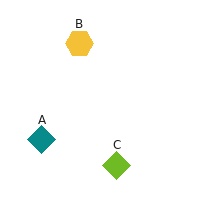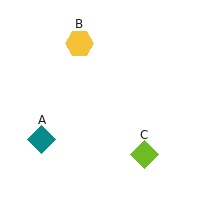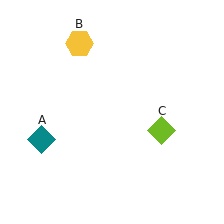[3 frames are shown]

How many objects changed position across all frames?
1 object changed position: lime diamond (object C).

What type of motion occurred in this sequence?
The lime diamond (object C) rotated counterclockwise around the center of the scene.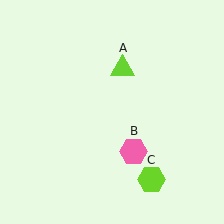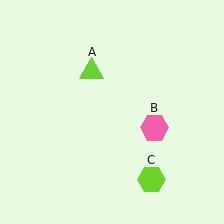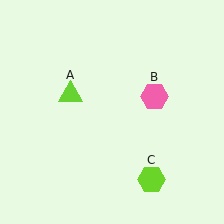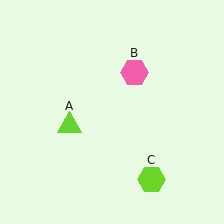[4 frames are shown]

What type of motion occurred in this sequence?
The lime triangle (object A), pink hexagon (object B) rotated counterclockwise around the center of the scene.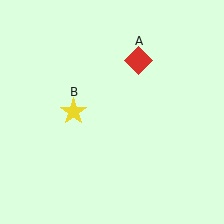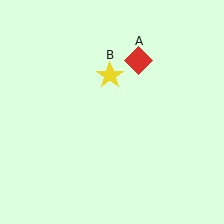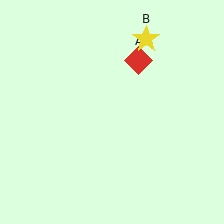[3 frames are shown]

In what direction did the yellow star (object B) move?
The yellow star (object B) moved up and to the right.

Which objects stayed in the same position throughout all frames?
Red diamond (object A) remained stationary.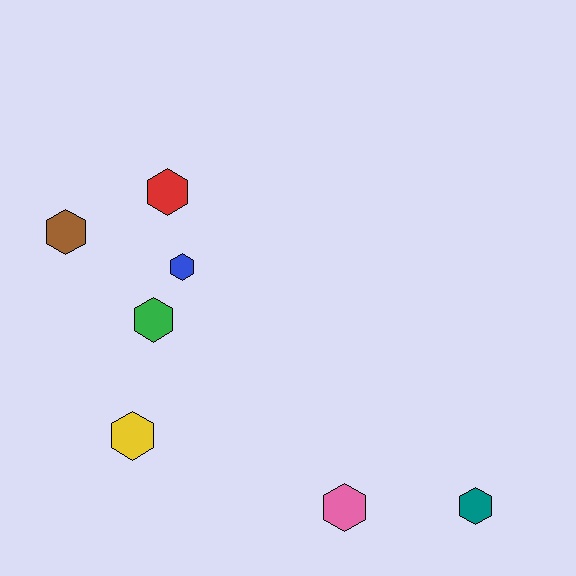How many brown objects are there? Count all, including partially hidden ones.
There is 1 brown object.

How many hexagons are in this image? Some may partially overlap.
There are 7 hexagons.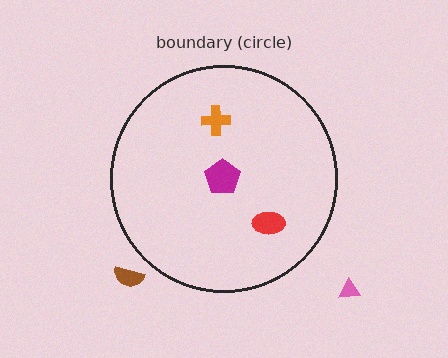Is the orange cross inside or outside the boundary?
Inside.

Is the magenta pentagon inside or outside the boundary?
Inside.